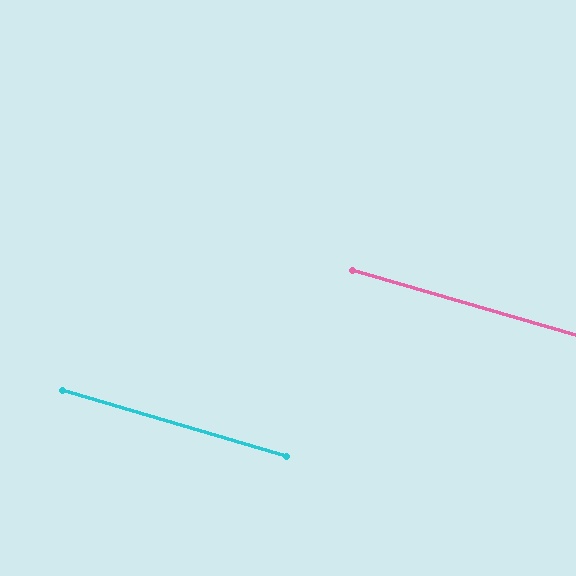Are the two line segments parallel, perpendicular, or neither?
Parallel — their directions differ by only 0.1°.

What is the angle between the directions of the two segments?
Approximately 0 degrees.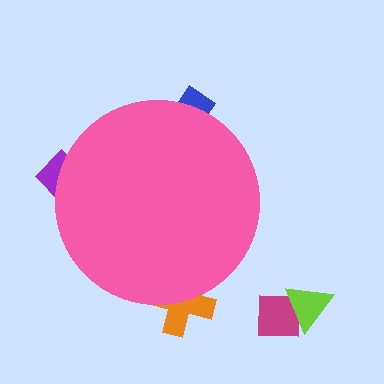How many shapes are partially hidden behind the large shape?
3 shapes are partially hidden.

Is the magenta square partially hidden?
No, the magenta square is fully visible.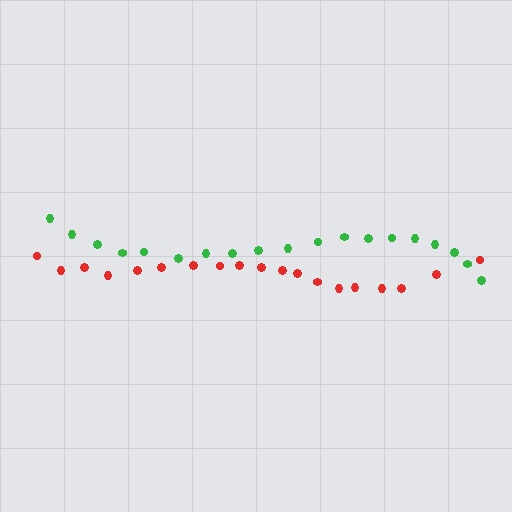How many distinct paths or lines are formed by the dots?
There are 2 distinct paths.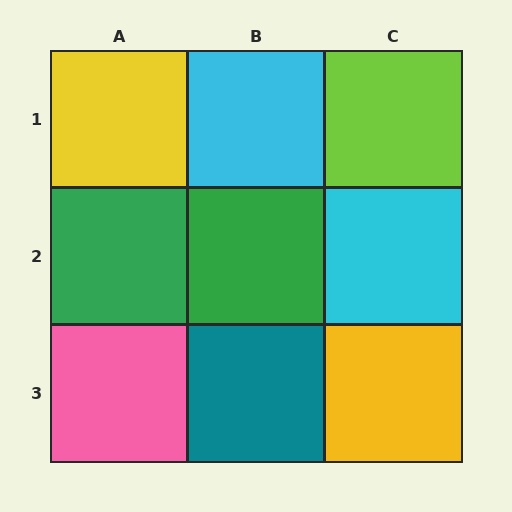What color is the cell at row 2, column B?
Green.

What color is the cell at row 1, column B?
Cyan.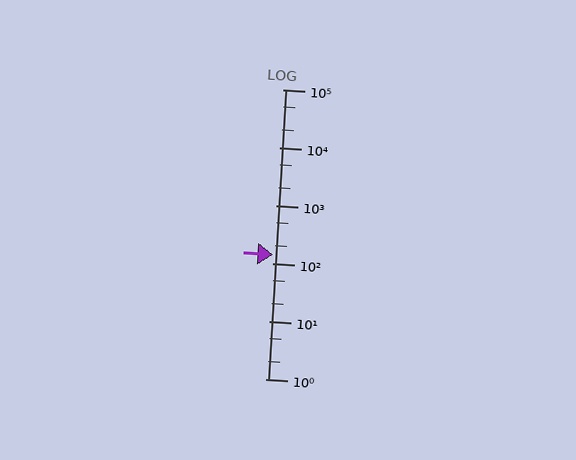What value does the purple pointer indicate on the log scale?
The pointer indicates approximately 140.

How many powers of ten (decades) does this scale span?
The scale spans 5 decades, from 1 to 100000.